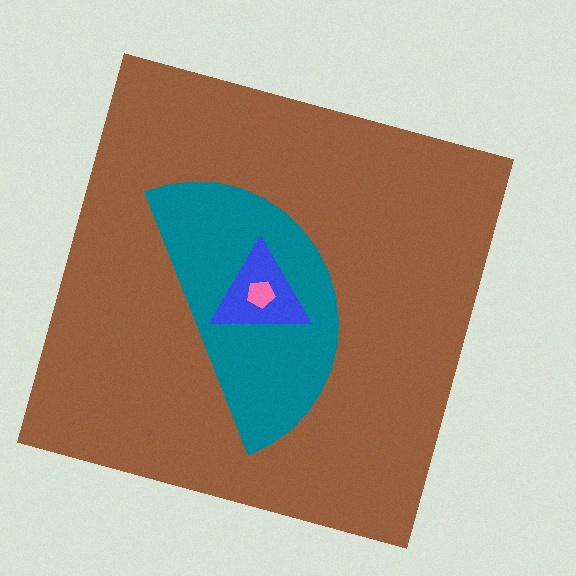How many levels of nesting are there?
4.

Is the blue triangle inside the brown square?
Yes.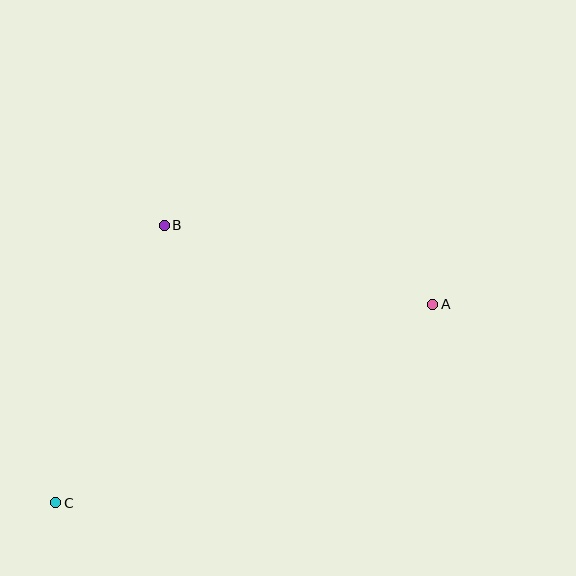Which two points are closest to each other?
Points A and B are closest to each other.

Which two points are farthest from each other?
Points A and C are farthest from each other.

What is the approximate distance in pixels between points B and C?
The distance between B and C is approximately 298 pixels.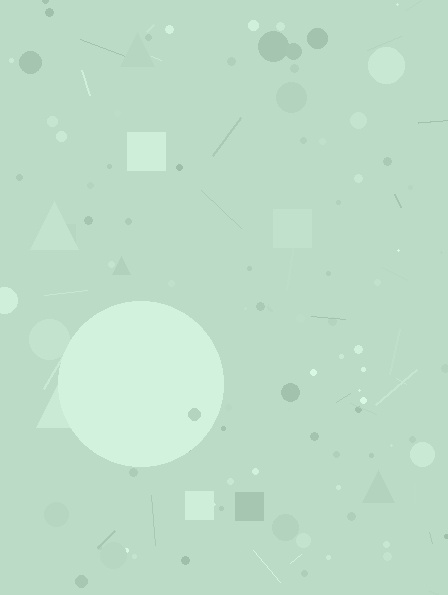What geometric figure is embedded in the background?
A circle is embedded in the background.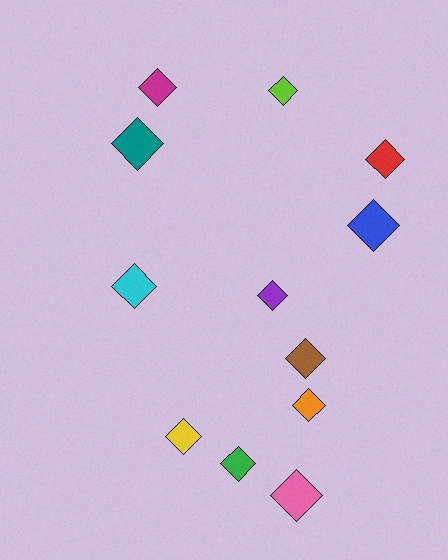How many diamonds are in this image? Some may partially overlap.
There are 12 diamonds.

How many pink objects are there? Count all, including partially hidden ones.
There is 1 pink object.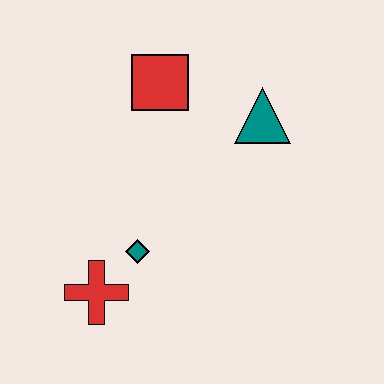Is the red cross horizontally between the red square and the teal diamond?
No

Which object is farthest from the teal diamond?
The teal triangle is farthest from the teal diamond.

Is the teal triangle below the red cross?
No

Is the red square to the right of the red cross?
Yes